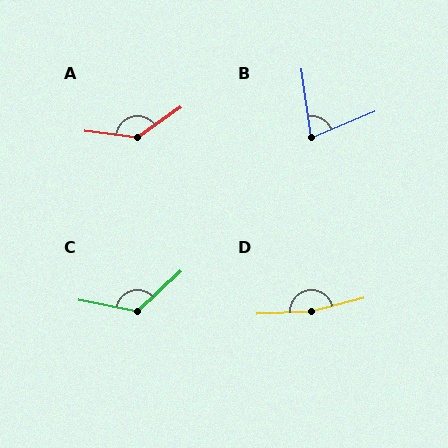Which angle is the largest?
D, at approximately 169 degrees.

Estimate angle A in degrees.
Approximately 138 degrees.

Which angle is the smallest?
B, at approximately 75 degrees.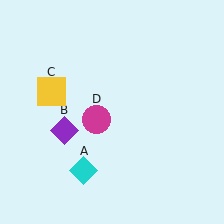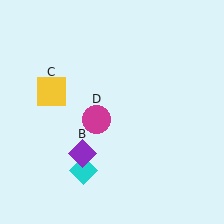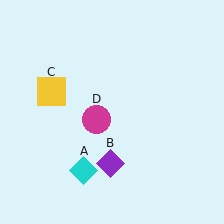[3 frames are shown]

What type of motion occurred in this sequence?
The purple diamond (object B) rotated counterclockwise around the center of the scene.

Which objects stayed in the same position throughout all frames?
Cyan diamond (object A) and yellow square (object C) and magenta circle (object D) remained stationary.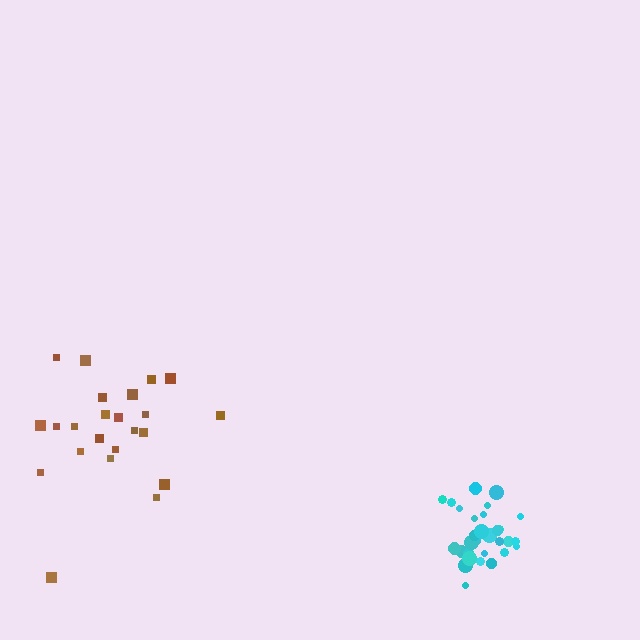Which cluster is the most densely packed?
Cyan.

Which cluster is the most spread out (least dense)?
Brown.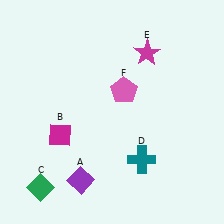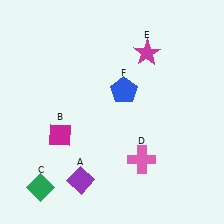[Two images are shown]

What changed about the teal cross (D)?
In Image 1, D is teal. In Image 2, it changed to pink.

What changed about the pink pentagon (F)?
In Image 1, F is pink. In Image 2, it changed to blue.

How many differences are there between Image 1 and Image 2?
There are 2 differences between the two images.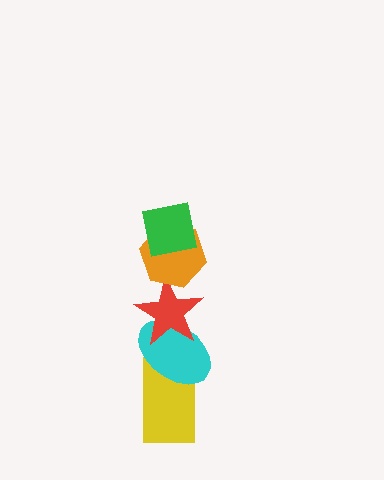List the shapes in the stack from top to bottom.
From top to bottom: the green square, the orange hexagon, the red star, the cyan ellipse, the yellow rectangle.